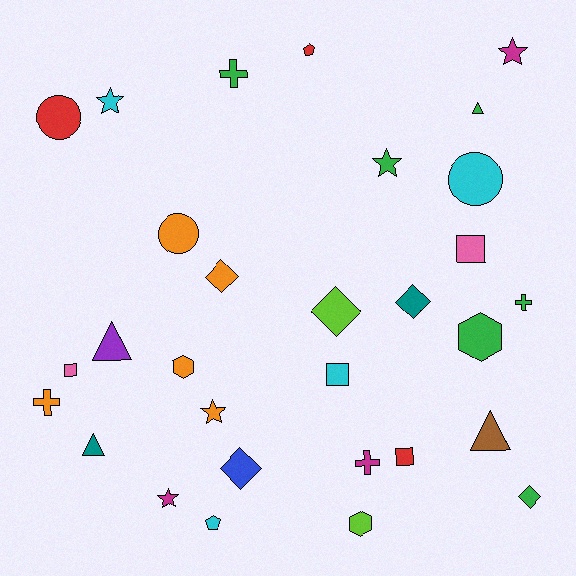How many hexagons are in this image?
There are 3 hexagons.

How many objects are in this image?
There are 30 objects.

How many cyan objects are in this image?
There are 4 cyan objects.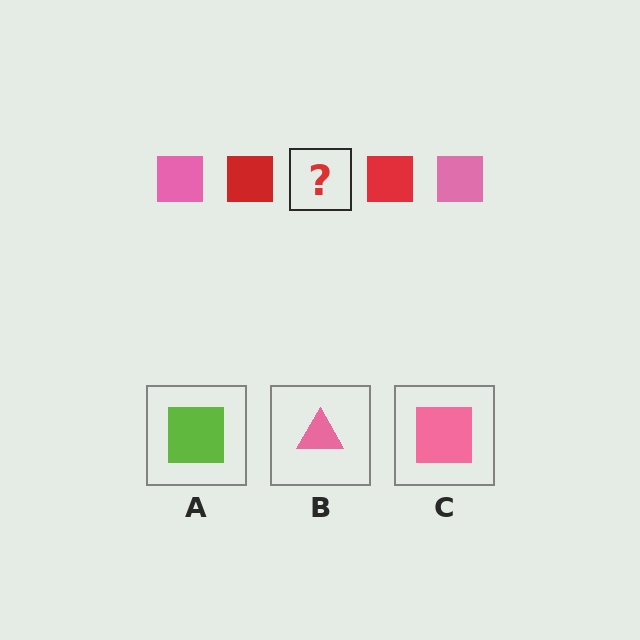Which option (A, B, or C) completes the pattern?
C.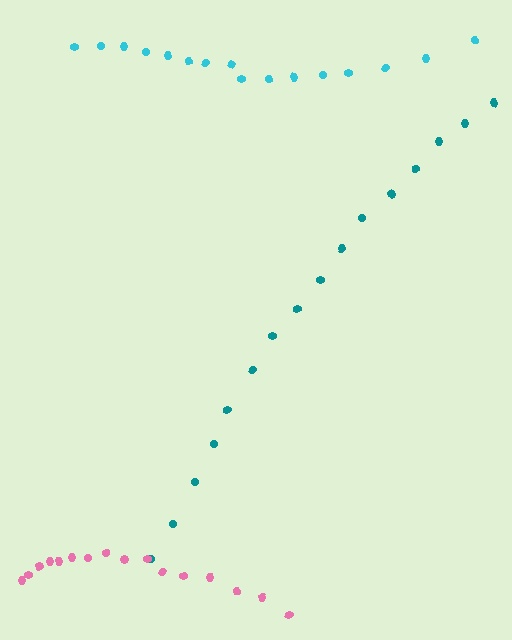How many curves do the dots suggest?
There are 3 distinct paths.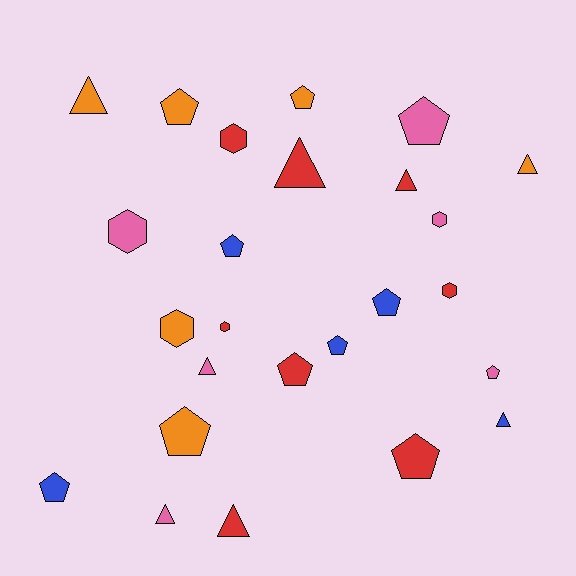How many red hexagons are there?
There are 3 red hexagons.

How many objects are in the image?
There are 25 objects.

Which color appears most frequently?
Red, with 8 objects.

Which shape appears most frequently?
Pentagon, with 11 objects.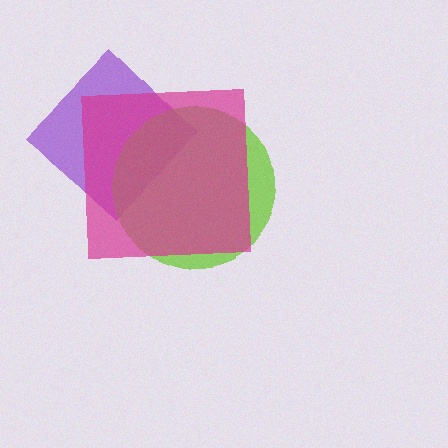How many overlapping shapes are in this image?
There are 3 overlapping shapes in the image.